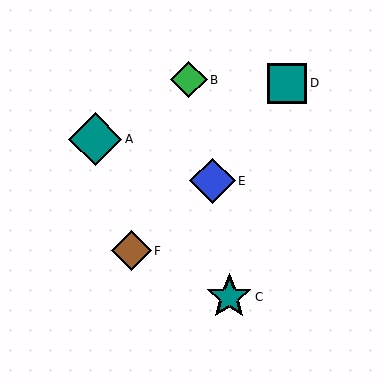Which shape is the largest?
The teal diamond (labeled A) is the largest.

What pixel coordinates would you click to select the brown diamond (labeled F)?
Click at (131, 251) to select the brown diamond F.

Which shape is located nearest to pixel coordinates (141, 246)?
The brown diamond (labeled F) at (131, 251) is nearest to that location.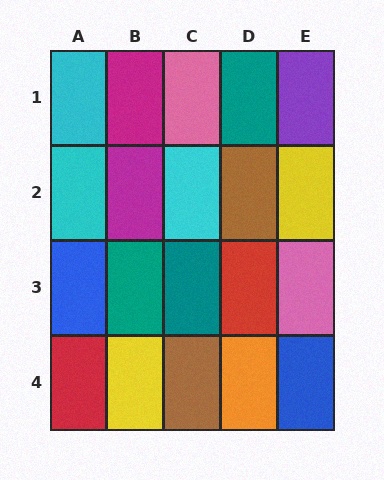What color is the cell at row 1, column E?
Purple.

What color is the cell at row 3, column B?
Teal.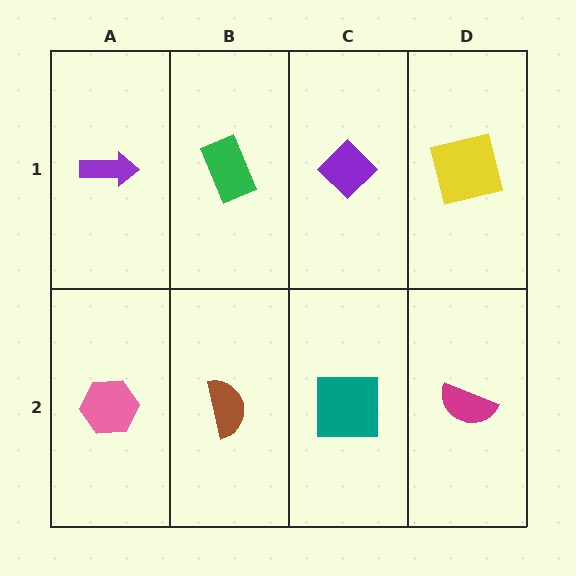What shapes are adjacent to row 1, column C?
A teal square (row 2, column C), a green rectangle (row 1, column B), a yellow square (row 1, column D).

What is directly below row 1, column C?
A teal square.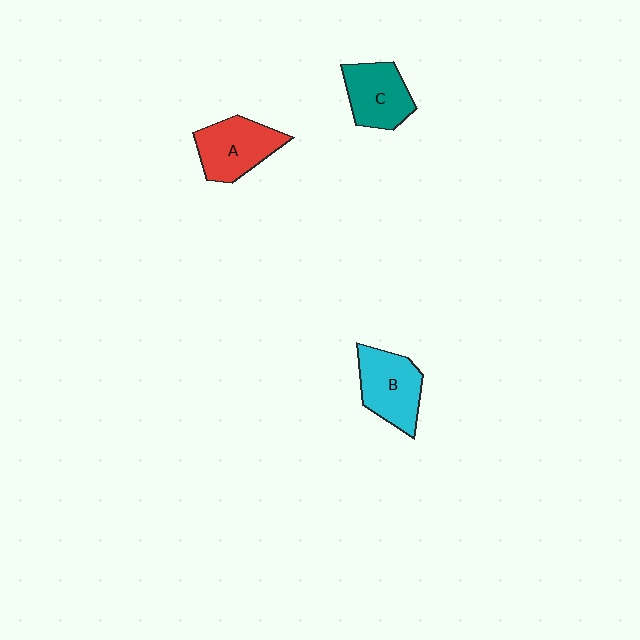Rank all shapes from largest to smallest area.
From largest to smallest: B (cyan), A (red), C (teal).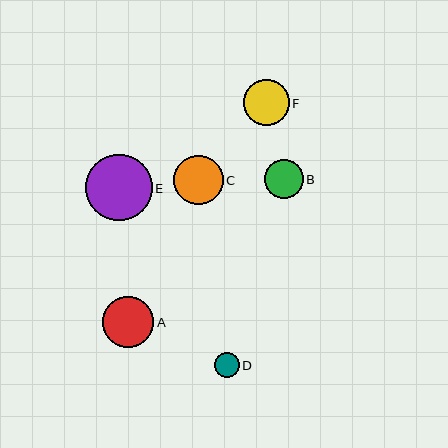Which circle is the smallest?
Circle D is the smallest with a size of approximately 25 pixels.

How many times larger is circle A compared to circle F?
Circle A is approximately 1.1 times the size of circle F.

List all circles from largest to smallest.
From largest to smallest: E, A, C, F, B, D.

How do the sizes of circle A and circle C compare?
Circle A and circle C are approximately the same size.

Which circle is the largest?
Circle E is the largest with a size of approximately 66 pixels.